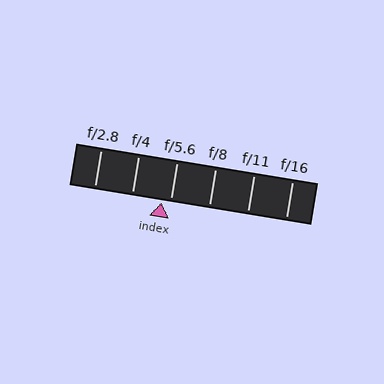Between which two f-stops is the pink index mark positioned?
The index mark is between f/4 and f/5.6.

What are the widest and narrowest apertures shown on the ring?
The widest aperture shown is f/2.8 and the narrowest is f/16.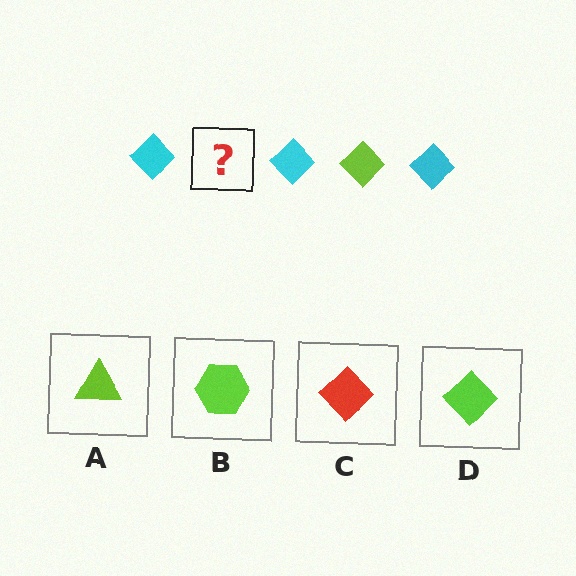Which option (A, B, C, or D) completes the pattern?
D.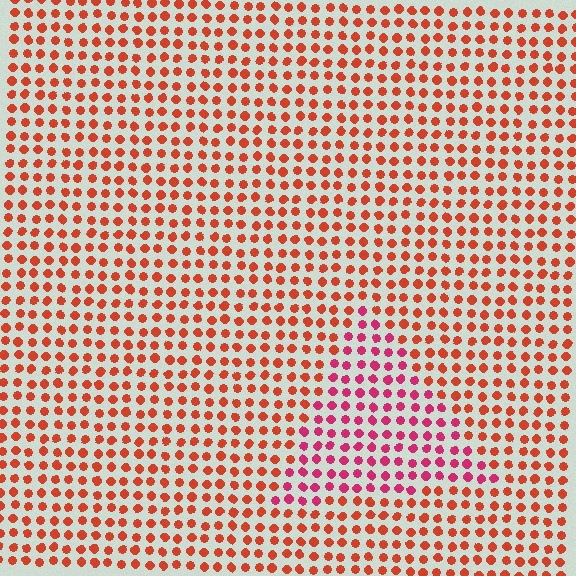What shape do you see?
I see a triangle.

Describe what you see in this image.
The image is filled with small red elements in a uniform arrangement. A triangle-shaped region is visible where the elements are tinted to a slightly different hue, forming a subtle color boundary.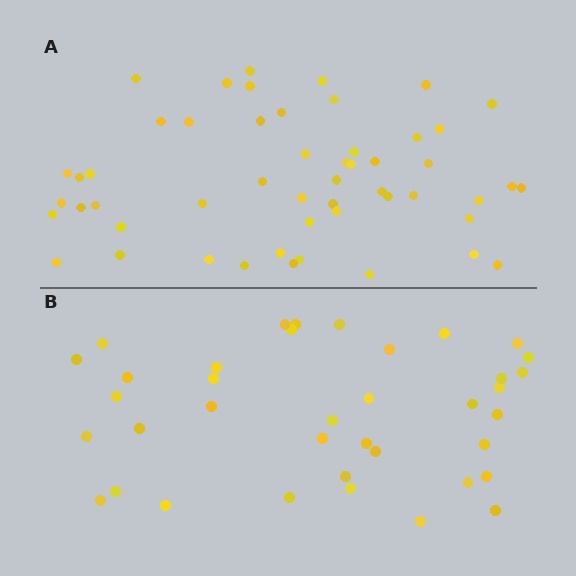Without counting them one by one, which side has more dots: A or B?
Region A (the top region) has more dots.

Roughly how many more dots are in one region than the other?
Region A has approximately 15 more dots than region B.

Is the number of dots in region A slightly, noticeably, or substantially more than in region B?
Region A has noticeably more, but not dramatically so. The ratio is roughly 1.4 to 1.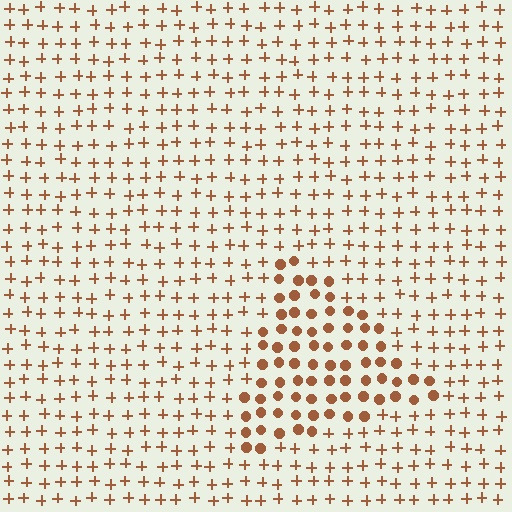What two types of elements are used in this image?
The image uses circles inside the triangle region and plus signs outside it.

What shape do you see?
I see a triangle.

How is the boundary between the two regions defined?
The boundary is defined by a change in element shape: circles inside vs. plus signs outside. All elements share the same color and spacing.